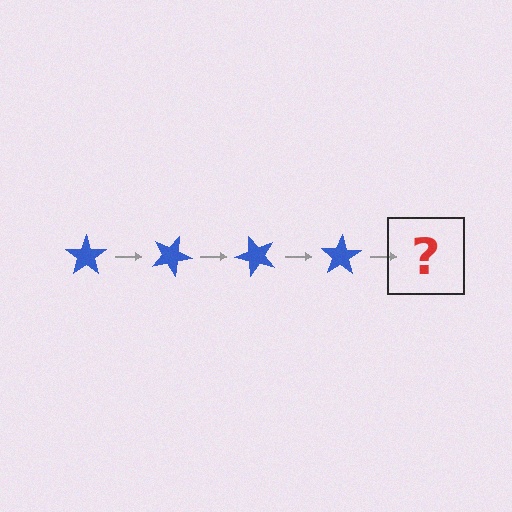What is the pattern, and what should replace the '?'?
The pattern is that the star rotates 25 degrees each step. The '?' should be a blue star rotated 100 degrees.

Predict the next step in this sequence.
The next step is a blue star rotated 100 degrees.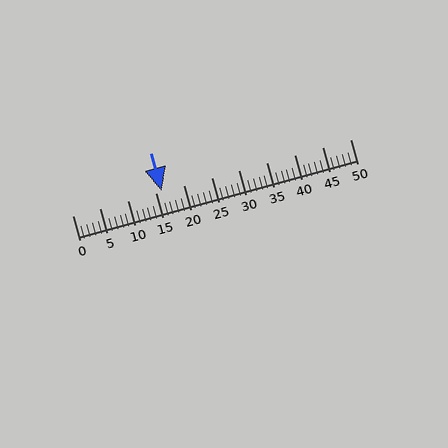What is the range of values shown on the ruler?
The ruler shows values from 0 to 50.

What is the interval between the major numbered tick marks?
The major tick marks are spaced 5 units apart.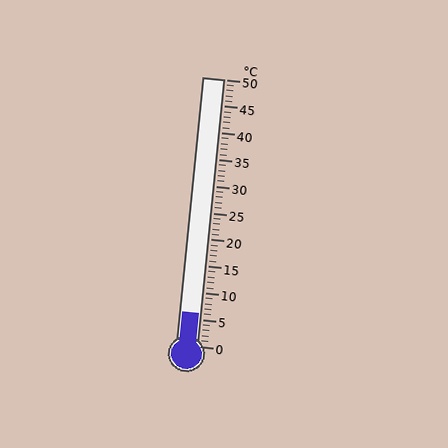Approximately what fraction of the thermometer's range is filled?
The thermometer is filled to approximately 10% of its range.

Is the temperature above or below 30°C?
The temperature is below 30°C.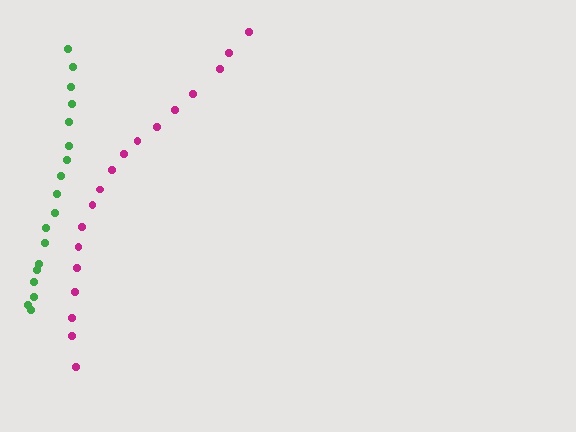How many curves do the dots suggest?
There are 2 distinct paths.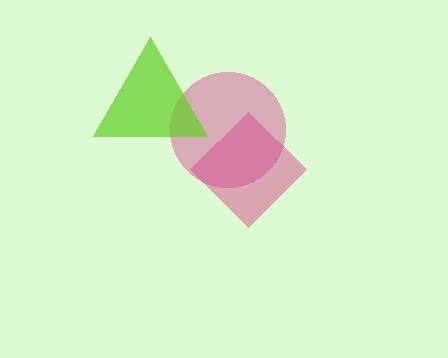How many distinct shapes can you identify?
There are 3 distinct shapes: a pink diamond, a magenta circle, a lime triangle.